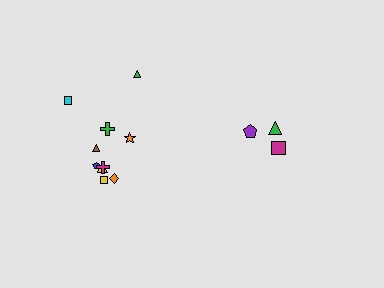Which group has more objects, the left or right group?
The left group.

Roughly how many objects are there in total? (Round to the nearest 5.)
Roughly 15 objects in total.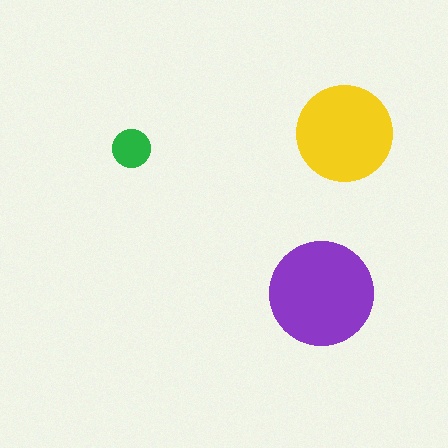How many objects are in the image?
There are 3 objects in the image.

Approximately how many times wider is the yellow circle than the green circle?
About 2.5 times wider.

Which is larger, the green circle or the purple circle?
The purple one.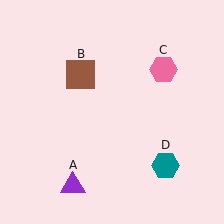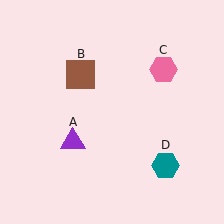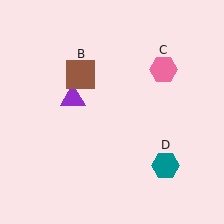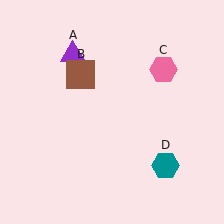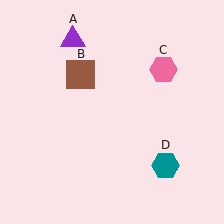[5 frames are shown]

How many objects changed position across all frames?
1 object changed position: purple triangle (object A).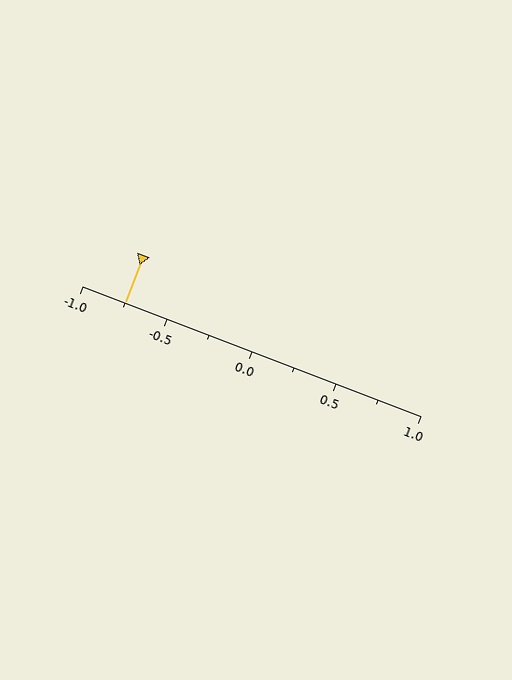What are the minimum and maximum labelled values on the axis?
The axis runs from -1.0 to 1.0.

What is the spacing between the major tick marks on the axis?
The major ticks are spaced 0.5 apart.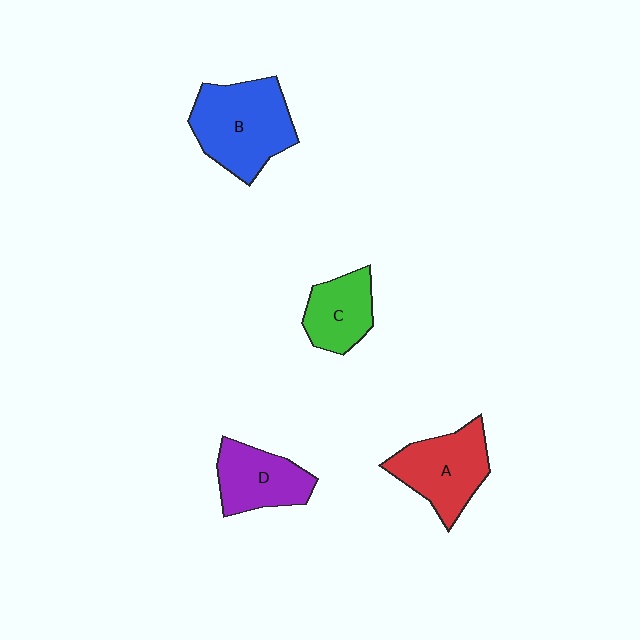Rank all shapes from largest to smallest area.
From largest to smallest: B (blue), A (red), D (purple), C (green).